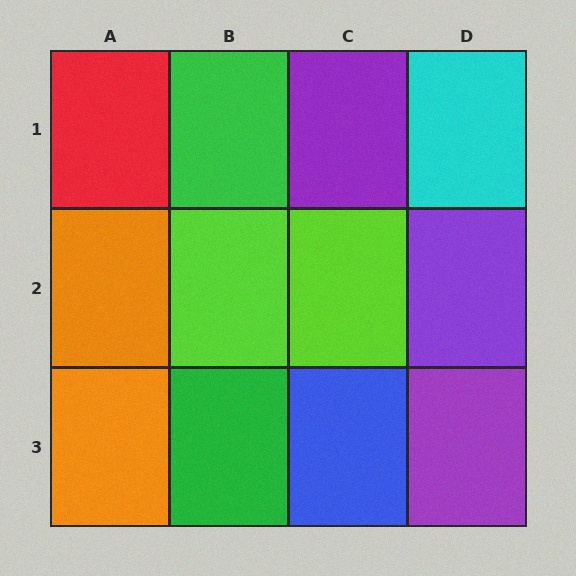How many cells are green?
2 cells are green.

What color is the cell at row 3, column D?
Purple.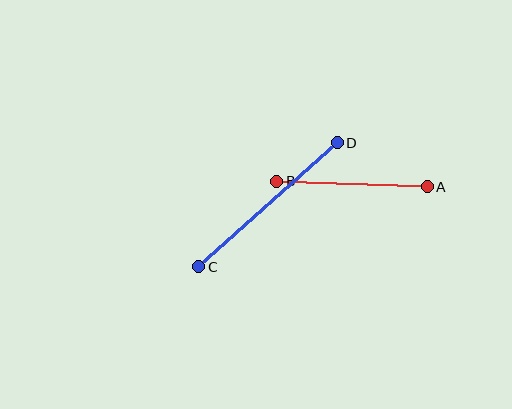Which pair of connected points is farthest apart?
Points C and D are farthest apart.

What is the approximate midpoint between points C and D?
The midpoint is at approximately (268, 205) pixels.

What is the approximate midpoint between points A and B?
The midpoint is at approximately (352, 184) pixels.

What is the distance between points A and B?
The distance is approximately 151 pixels.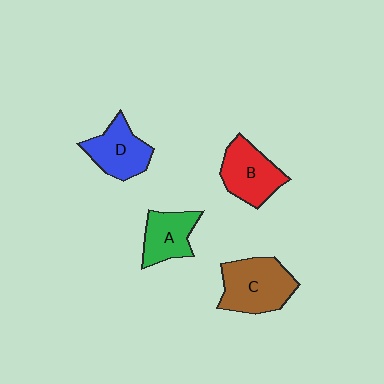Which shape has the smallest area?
Shape A (green).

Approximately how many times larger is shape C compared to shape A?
Approximately 1.5 times.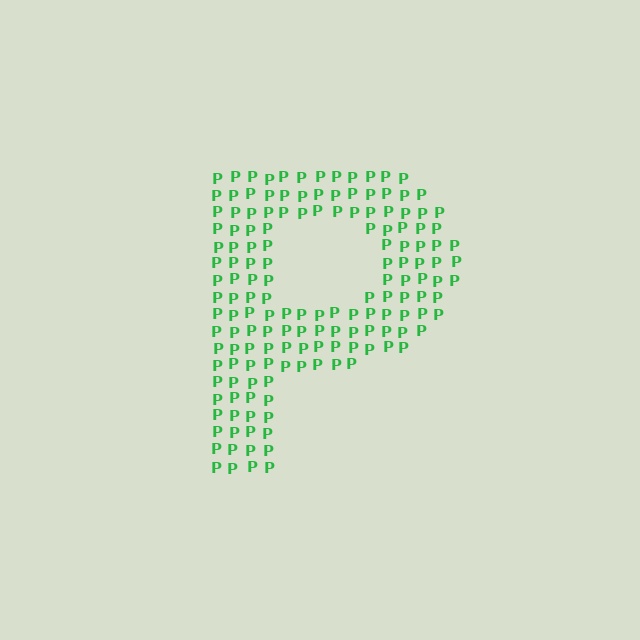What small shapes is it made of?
It is made of small letter P's.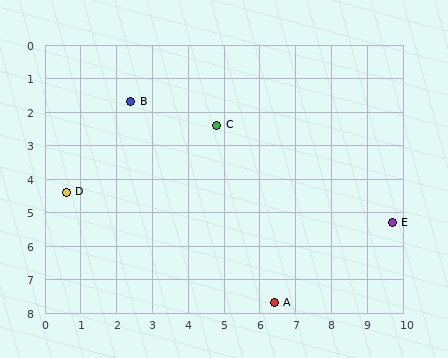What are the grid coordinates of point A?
Point A is at approximately (6.4, 7.7).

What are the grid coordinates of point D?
Point D is at approximately (0.6, 4.4).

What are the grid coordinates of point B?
Point B is at approximately (2.4, 1.7).